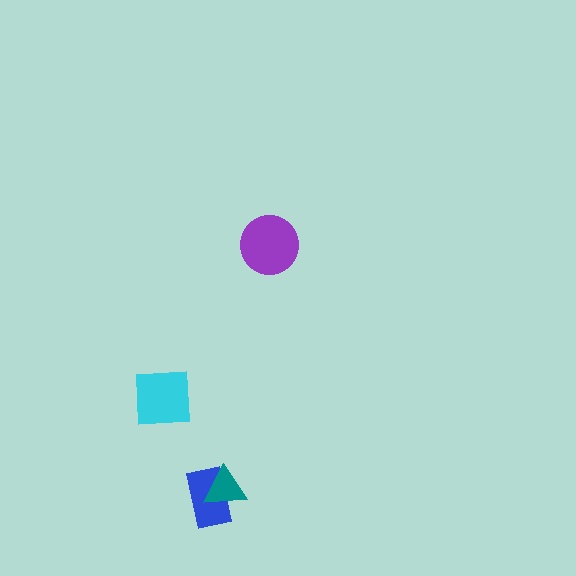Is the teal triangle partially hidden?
No, no other shape covers it.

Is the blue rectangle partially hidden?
Yes, it is partially covered by another shape.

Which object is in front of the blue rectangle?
The teal triangle is in front of the blue rectangle.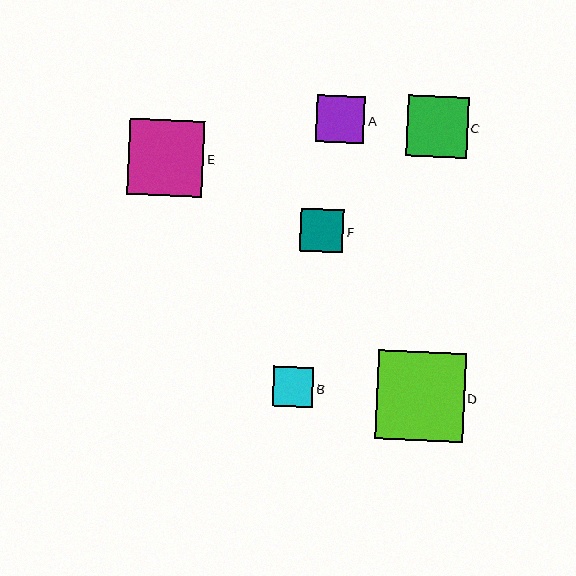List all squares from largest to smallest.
From largest to smallest: D, E, C, A, F, B.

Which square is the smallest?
Square B is the smallest with a size of approximately 40 pixels.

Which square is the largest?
Square D is the largest with a size of approximately 88 pixels.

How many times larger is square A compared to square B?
Square A is approximately 1.2 times the size of square B.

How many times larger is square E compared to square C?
Square E is approximately 1.2 times the size of square C.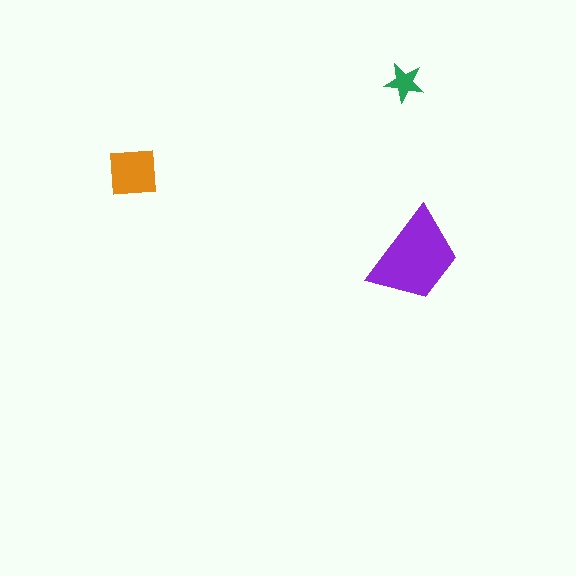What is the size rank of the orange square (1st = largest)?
2nd.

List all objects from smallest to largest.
The green star, the orange square, the purple trapezoid.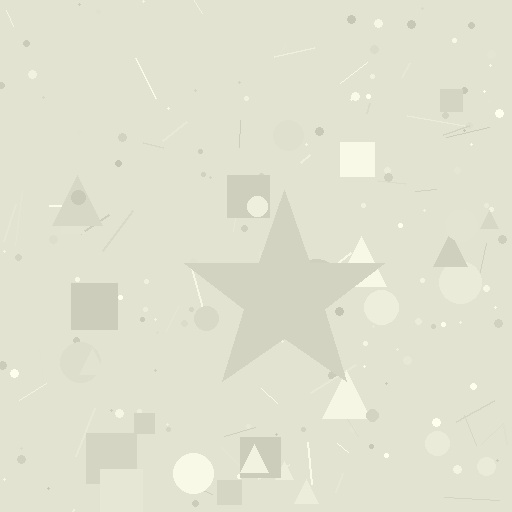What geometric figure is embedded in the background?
A star is embedded in the background.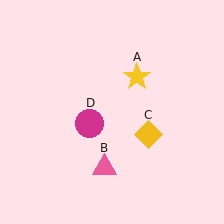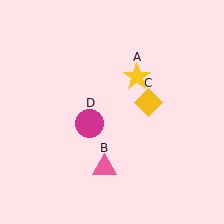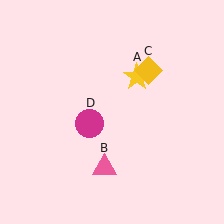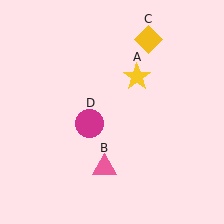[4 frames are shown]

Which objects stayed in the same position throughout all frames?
Yellow star (object A) and pink triangle (object B) and magenta circle (object D) remained stationary.